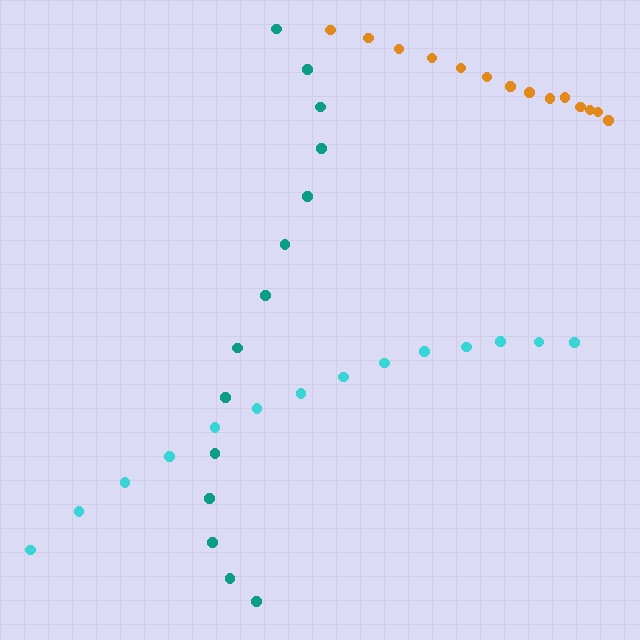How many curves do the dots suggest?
There are 3 distinct paths.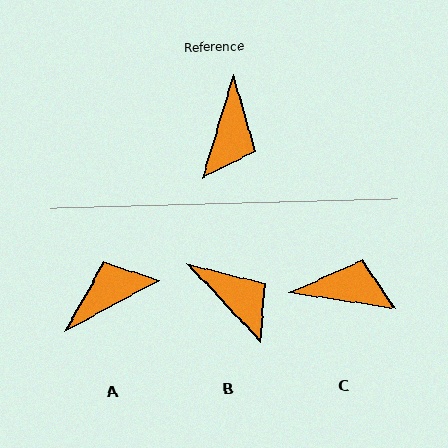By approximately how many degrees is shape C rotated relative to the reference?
Approximately 98 degrees counter-clockwise.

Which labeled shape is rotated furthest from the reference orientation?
A, about 135 degrees away.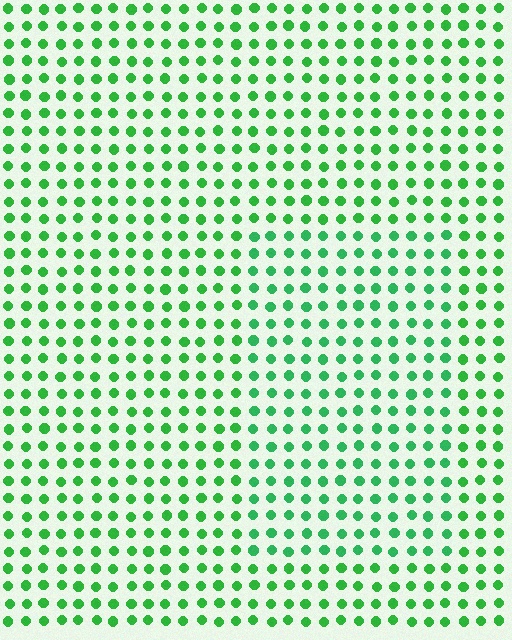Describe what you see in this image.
The image is filled with small green elements in a uniform arrangement. A rectangle-shaped region is visible where the elements are tinted to a slightly different hue, forming a subtle color boundary.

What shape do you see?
I see a rectangle.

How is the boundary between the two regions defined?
The boundary is defined purely by a slight shift in hue (about 15 degrees). Spacing, size, and orientation are identical on both sides.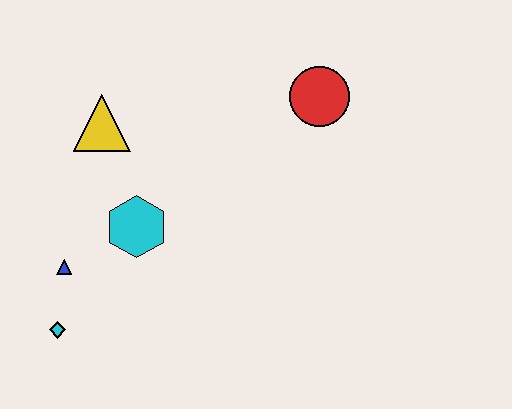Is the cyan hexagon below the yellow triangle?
Yes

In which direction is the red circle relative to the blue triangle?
The red circle is to the right of the blue triangle.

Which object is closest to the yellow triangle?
The cyan hexagon is closest to the yellow triangle.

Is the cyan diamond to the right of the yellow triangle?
No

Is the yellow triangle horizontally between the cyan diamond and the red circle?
Yes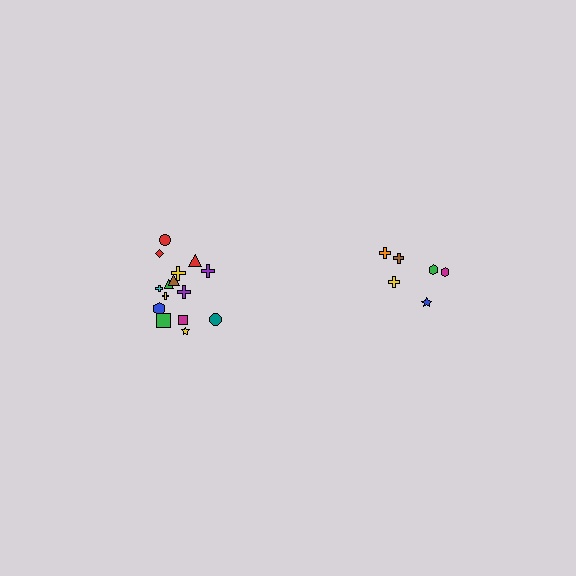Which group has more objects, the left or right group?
The left group.